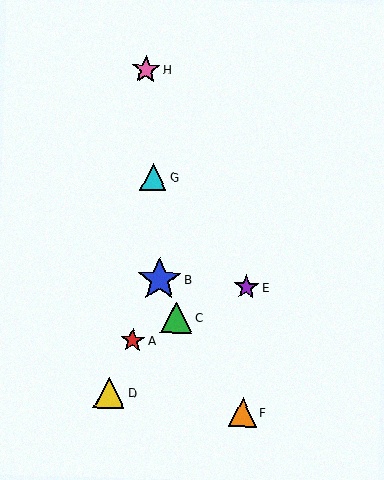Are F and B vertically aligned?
No, F is at x≈243 and B is at x≈159.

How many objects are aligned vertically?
2 objects (E, F) are aligned vertically.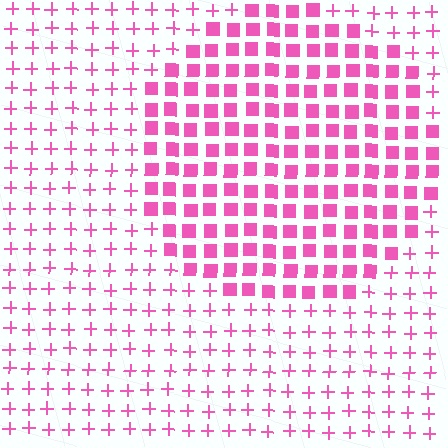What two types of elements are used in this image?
The image uses squares inside the circle region and plus signs outside it.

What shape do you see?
I see a circle.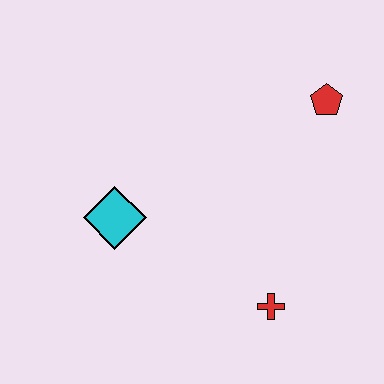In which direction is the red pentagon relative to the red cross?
The red pentagon is above the red cross.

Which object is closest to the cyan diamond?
The red cross is closest to the cyan diamond.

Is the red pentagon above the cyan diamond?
Yes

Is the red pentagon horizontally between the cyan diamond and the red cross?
No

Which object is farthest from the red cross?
The red pentagon is farthest from the red cross.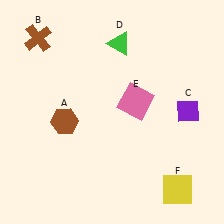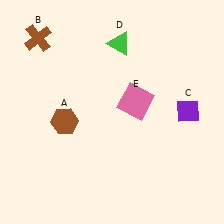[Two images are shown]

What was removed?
The yellow square (F) was removed in Image 2.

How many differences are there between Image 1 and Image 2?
There is 1 difference between the two images.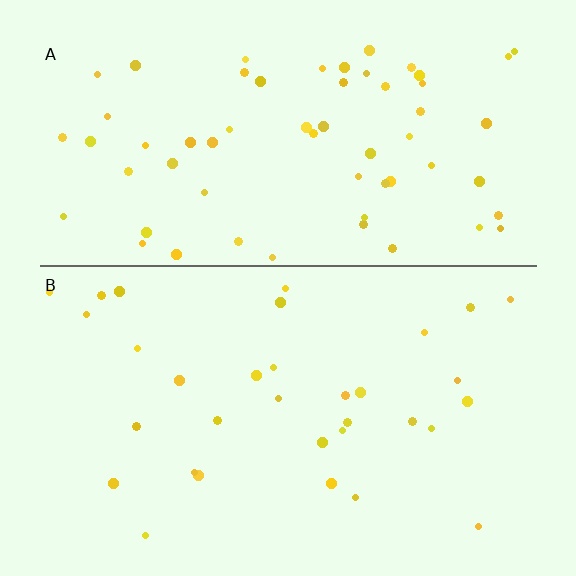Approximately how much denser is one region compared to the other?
Approximately 1.9× — region A over region B.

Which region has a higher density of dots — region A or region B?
A (the top).